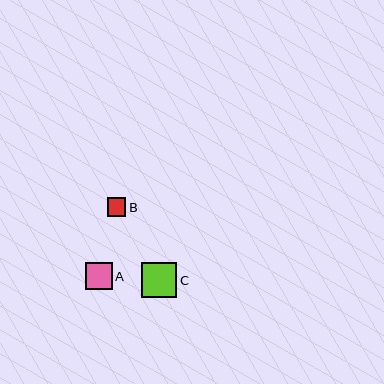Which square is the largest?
Square C is the largest with a size of approximately 35 pixels.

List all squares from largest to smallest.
From largest to smallest: C, A, B.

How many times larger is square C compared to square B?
Square C is approximately 1.9 times the size of square B.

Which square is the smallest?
Square B is the smallest with a size of approximately 19 pixels.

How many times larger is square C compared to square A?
Square C is approximately 1.3 times the size of square A.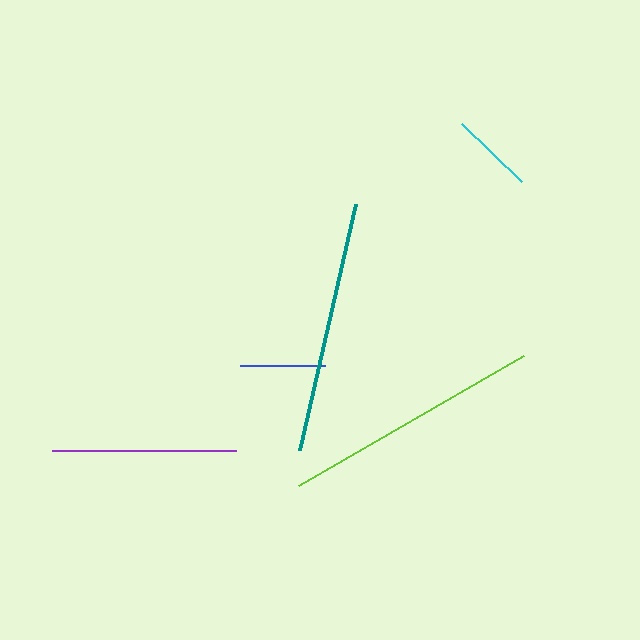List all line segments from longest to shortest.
From longest to shortest: lime, teal, purple, blue, cyan.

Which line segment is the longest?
The lime line is the longest at approximately 260 pixels.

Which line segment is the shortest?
The cyan line is the shortest at approximately 84 pixels.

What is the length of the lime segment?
The lime segment is approximately 260 pixels long.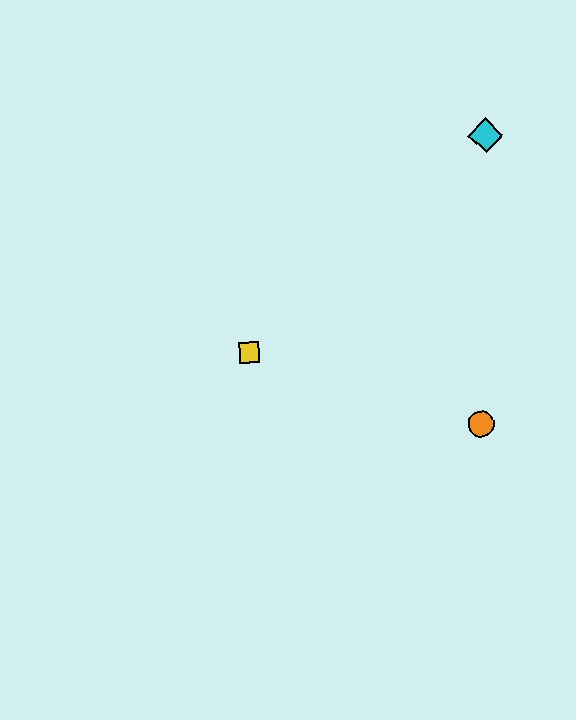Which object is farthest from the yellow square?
The cyan diamond is farthest from the yellow square.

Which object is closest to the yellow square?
The orange circle is closest to the yellow square.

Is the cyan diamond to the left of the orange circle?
No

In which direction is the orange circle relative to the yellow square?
The orange circle is to the right of the yellow square.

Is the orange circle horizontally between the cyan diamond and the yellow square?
Yes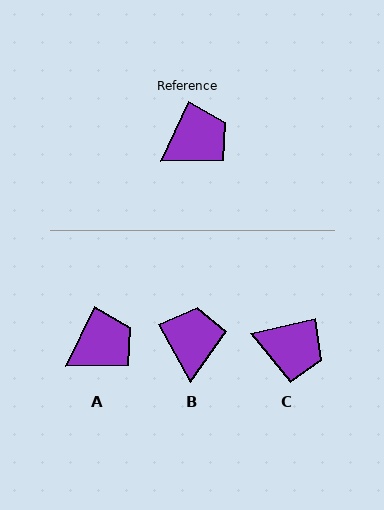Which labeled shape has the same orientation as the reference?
A.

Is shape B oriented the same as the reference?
No, it is off by about 54 degrees.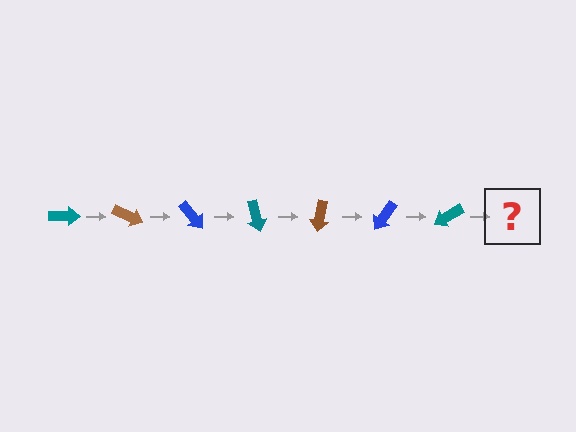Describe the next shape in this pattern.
It should be a brown arrow, rotated 175 degrees from the start.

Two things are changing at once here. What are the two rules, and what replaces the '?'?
The two rules are that it rotates 25 degrees each step and the color cycles through teal, brown, and blue. The '?' should be a brown arrow, rotated 175 degrees from the start.